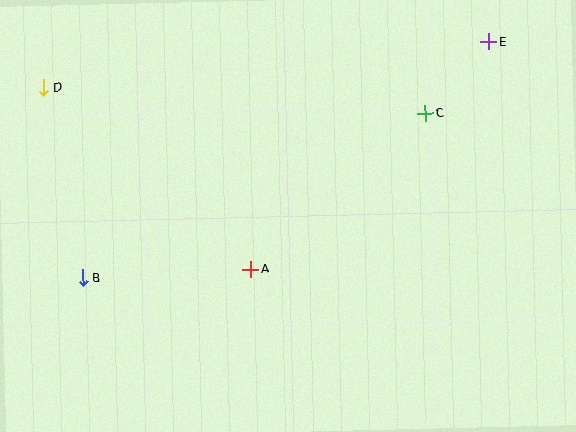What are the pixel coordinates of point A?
Point A is at (251, 269).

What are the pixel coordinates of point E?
Point E is at (489, 42).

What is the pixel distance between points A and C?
The distance between A and C is 234 pixels.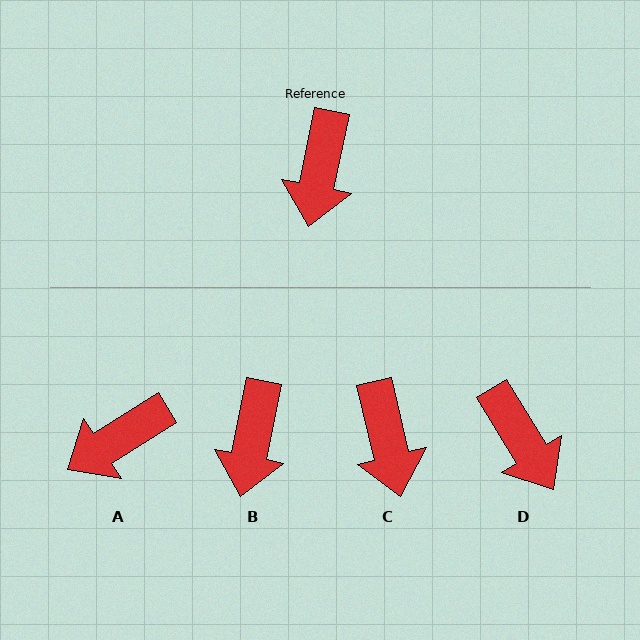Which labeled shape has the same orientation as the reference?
B.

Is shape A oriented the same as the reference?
No, it is off by about 47 degrees.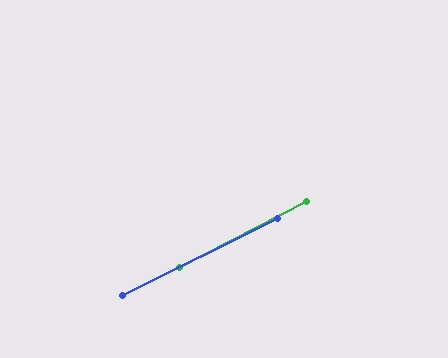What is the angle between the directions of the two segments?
Approximately 1 degree.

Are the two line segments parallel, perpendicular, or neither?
Parallel — their directions differ by only 0.7°.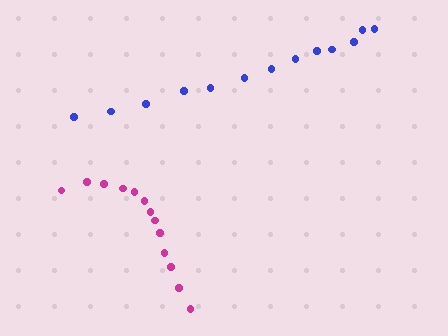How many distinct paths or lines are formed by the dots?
There are 2 distinct paths.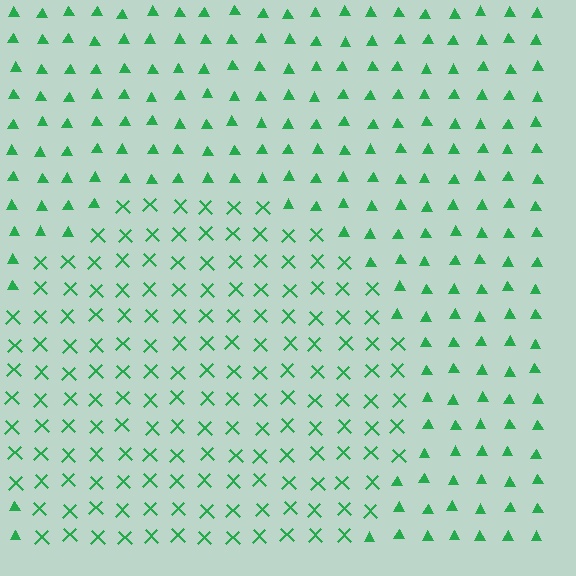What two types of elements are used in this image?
The image uses X marks inside the circle region and triangles outside it.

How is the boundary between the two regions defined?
The boundary is defined by a change in element shape: X marks inside vs. triangles outside. All elements share the same color and spacing.